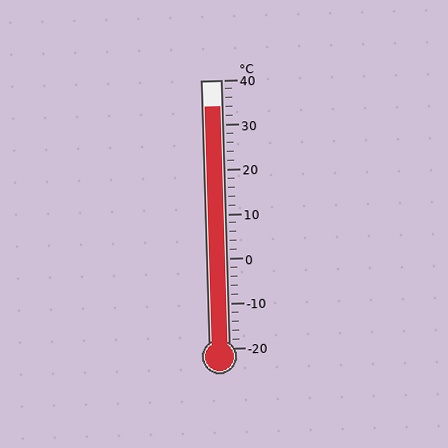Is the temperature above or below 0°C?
The temperature is above 0°C.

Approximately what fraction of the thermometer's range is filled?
The thermometer is filled to approximately 90% of its range.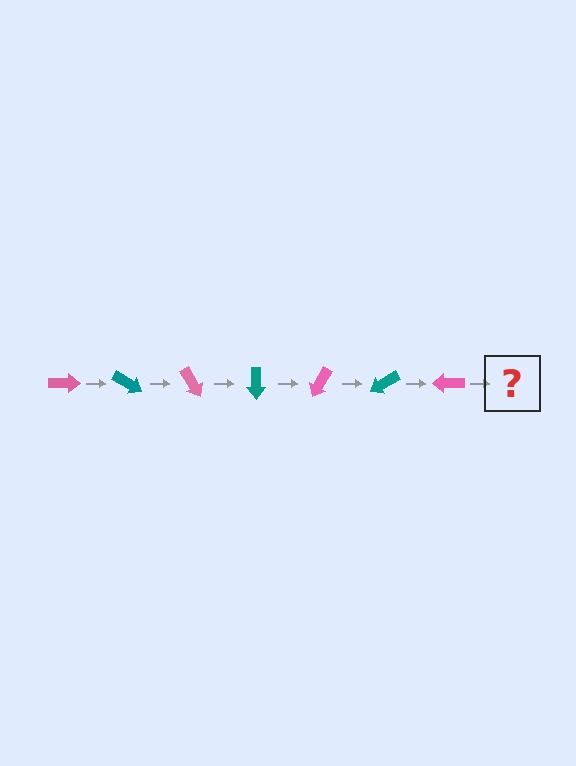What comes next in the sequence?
The next element should be a teal arrow, rotated 210 degrees from the start.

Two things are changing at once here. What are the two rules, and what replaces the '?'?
The two rules are that it rotates 30 degrees each step and the color cycles through pink and teal. The '?' should be a teal arrow, rotated 210 degrees from the start.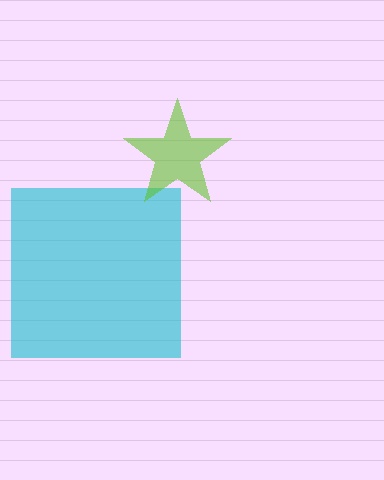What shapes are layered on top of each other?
The layered shapes are: a cyan square, a lime star.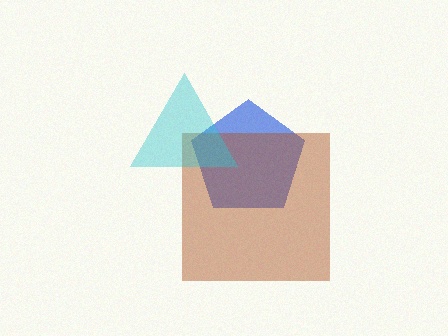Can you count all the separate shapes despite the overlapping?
Yes, there are 3 separate shapes.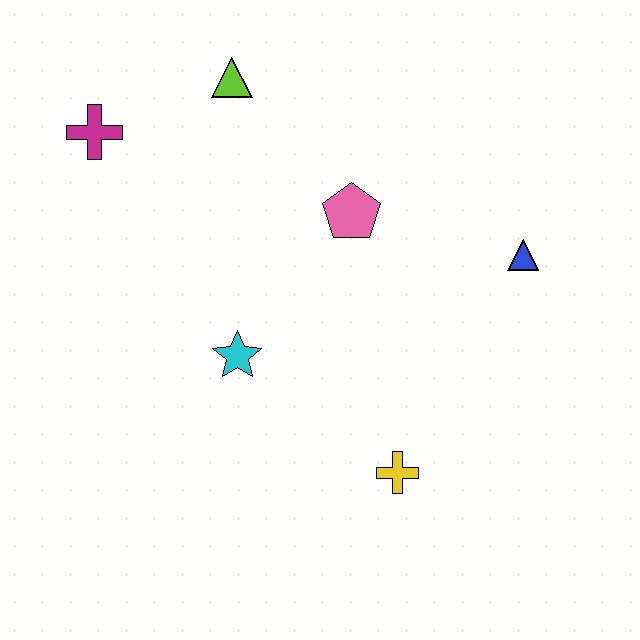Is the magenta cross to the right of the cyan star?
No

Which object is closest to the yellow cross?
The cyan star is closest to the yellow cross.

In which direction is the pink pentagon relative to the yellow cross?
The pink pentagon is above the yellow cross.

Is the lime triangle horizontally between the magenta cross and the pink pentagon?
Yes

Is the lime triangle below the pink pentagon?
No